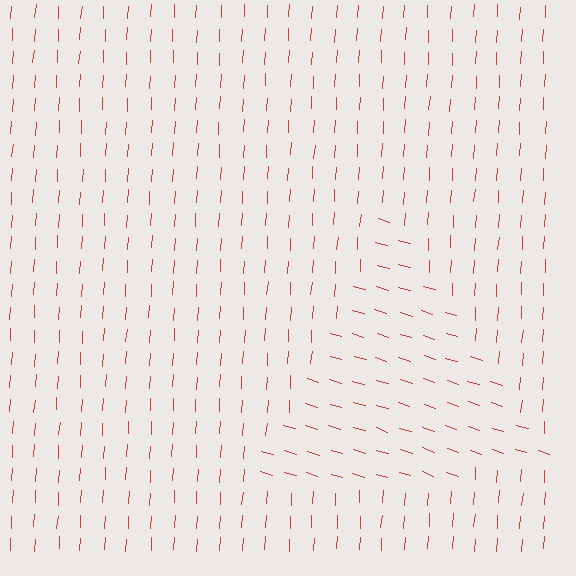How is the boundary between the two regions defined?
The boundary is defined purely by a change in line orientation (approximately 76 degrees difference). All lines are the same color and thickness.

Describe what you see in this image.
The image is filled with small red line segments. A triangle region in the image has lines oriented differently from the surrounding lines, creating a visible texture boundary.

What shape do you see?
I see a triangle.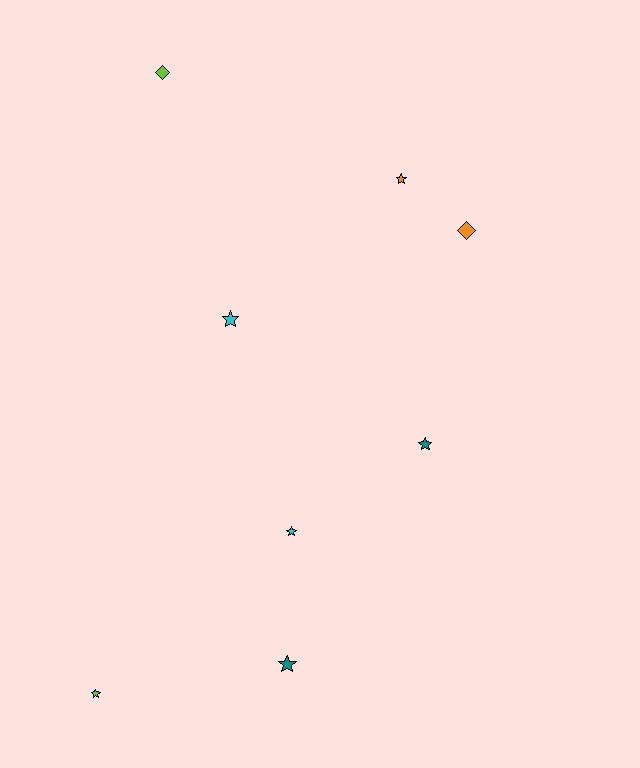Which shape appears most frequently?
Star, with 6 objects.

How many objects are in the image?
There are 8 objects.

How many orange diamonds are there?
There is 1 orange diamond.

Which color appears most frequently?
Orange, with 2 objects.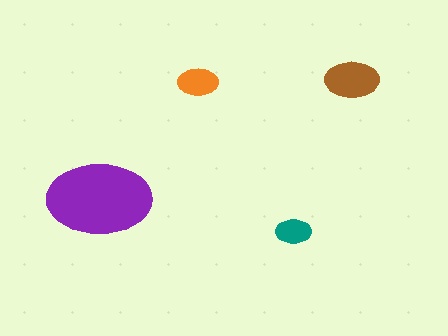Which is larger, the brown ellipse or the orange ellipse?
The brown one.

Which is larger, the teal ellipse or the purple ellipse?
The purple one.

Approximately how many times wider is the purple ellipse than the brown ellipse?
About 2 times wider.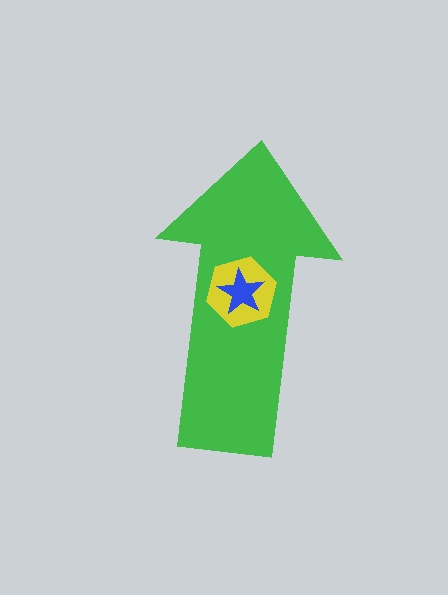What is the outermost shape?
The green arrow.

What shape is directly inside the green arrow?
The yellow hexagon.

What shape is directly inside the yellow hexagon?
The blue star.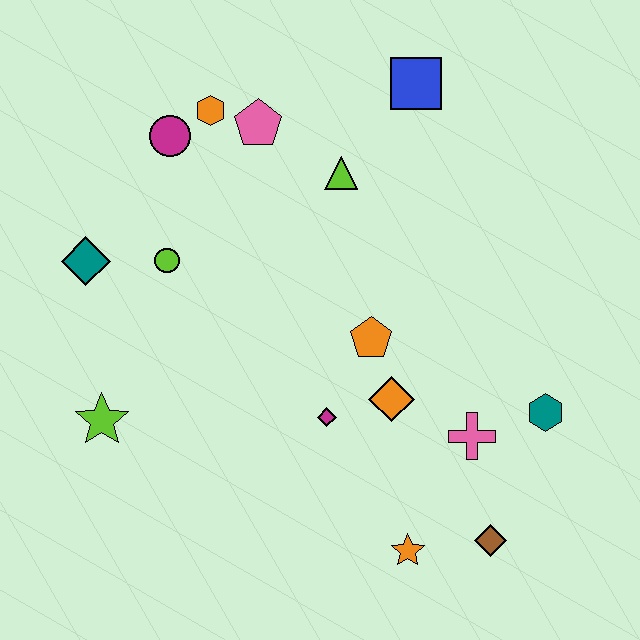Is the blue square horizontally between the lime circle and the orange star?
No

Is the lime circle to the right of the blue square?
No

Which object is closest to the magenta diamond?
The orange diamond is closest to the magenta diamond.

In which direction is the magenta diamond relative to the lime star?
The magenta diamond is to the right of the lime star.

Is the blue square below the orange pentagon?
No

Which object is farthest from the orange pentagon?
The teal diamond is farthest from the orange pentagon.